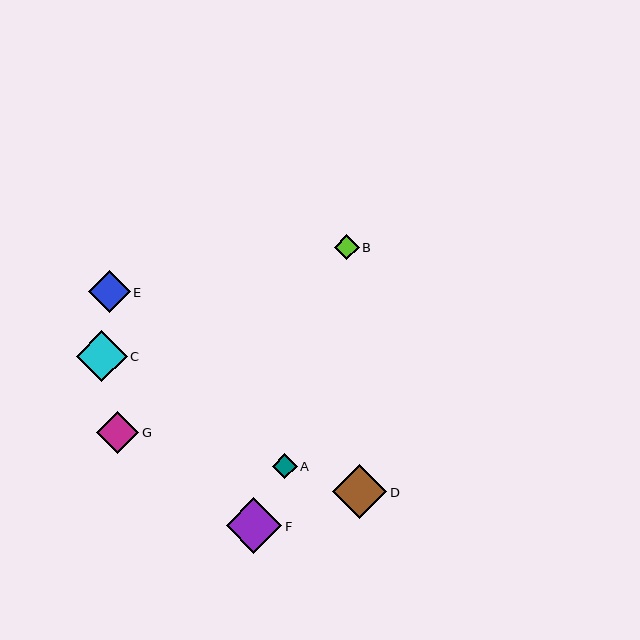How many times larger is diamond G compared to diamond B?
Diamond G is approximately 1.7 times the size of diamond B.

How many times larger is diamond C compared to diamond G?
Diamond C is approximately 1.2 times the size of diamond G.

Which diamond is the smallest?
Diamond A is the smallest with a size of approximately 25 pixels.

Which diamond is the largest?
Diamond F is the largest with a size of approximately 56 pixels.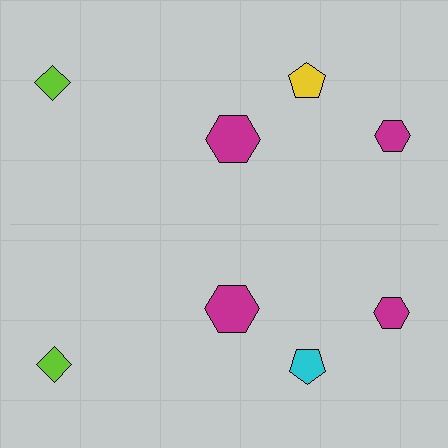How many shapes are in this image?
There are 8 shapes in this image.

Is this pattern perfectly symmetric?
No, the pattern is not perfectly symmetric. The cyan pentagon on the bottom side breaks the symmetry — its mirror counterpart is yellow.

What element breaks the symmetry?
The cyan pentagon on the bottom side breaks the symmetry — its mirror counterpart is yellow.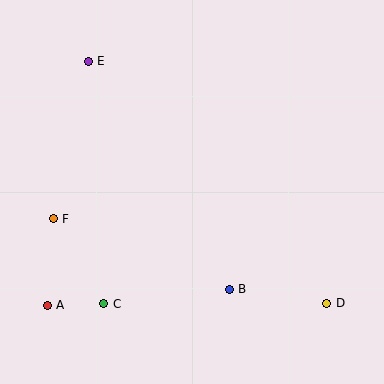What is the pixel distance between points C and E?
The distance between C and E is 243 pixels.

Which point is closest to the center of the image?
Point B at (229, 289) is closest to the center.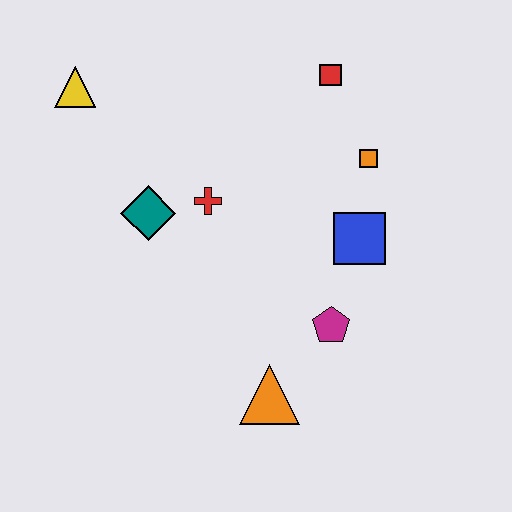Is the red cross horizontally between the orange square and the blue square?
No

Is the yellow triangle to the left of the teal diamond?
Yes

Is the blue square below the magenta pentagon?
No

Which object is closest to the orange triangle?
The magenta pentagon is closest to the orange triangle.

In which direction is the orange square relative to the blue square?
The orange square is above the blue square.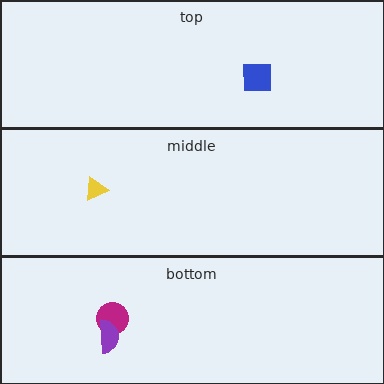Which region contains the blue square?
The top region.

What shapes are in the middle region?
The yellow triangle.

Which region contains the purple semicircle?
The bottom region.